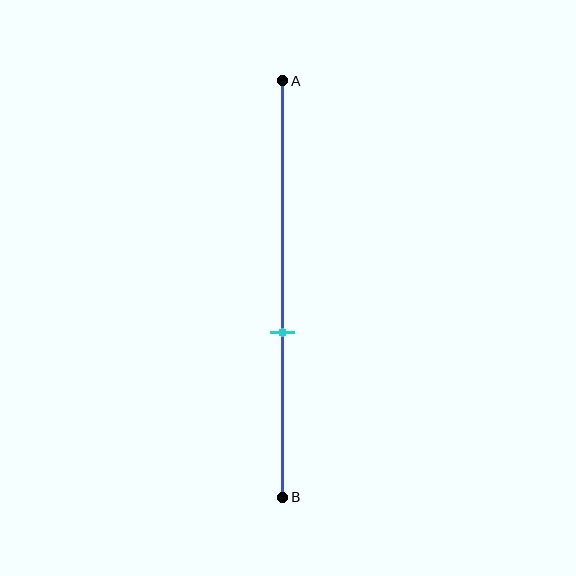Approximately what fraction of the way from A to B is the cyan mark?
The cyan mark is approximately 60% of the way from A to B.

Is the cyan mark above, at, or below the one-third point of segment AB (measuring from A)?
The cyan mark is below the one-third point of segment AB.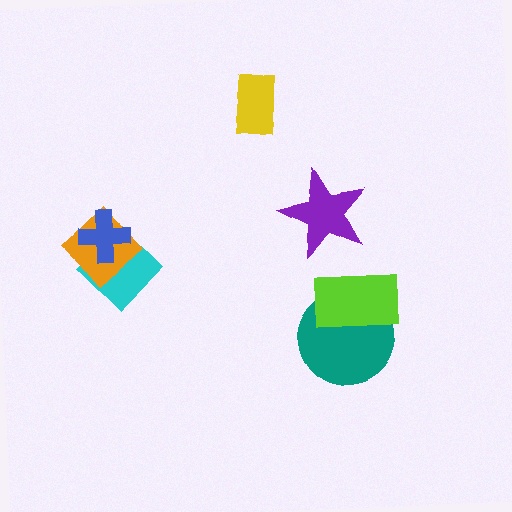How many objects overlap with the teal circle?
1 object overlaps with the teal circle.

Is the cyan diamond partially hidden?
Yes, it is partially covered by another shape.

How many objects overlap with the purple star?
0 objects overlap with the purple star.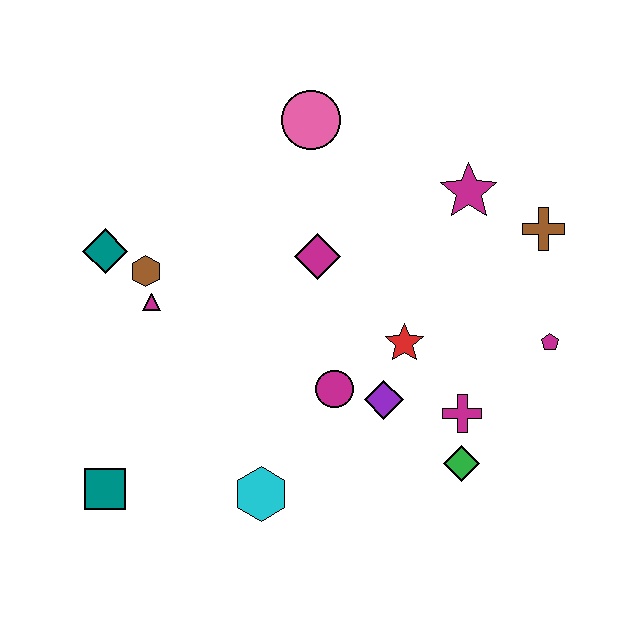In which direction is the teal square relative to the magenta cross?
The teal square is to the left of the magenta cross.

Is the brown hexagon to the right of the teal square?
Yes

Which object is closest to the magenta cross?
The green diamond is closest to the magenta cross.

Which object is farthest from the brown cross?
The teal square is farthest from the brown cross.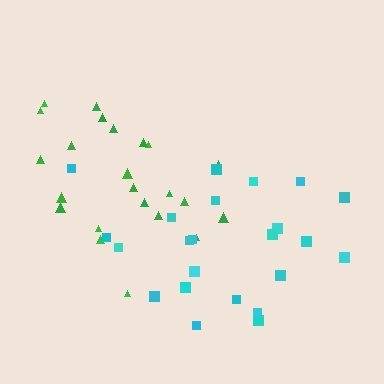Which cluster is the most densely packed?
Green.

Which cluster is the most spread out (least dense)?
Cyan.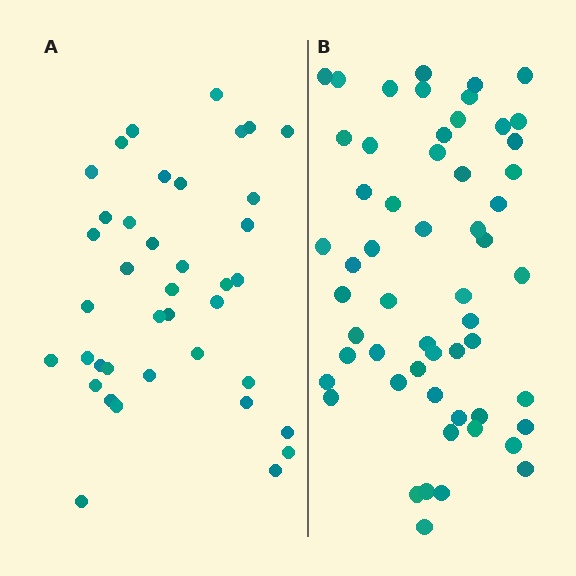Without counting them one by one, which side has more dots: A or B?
Region B (the right region) has more dots.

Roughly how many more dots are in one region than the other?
Region B has approximately 15 more dots than region A.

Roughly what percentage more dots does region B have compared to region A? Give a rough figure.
About 45% more.